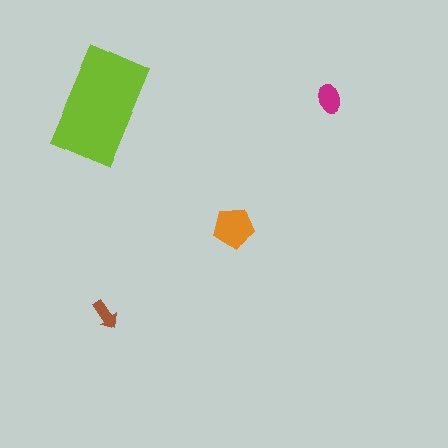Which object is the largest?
The lime rectangle.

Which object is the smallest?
The brown arrow.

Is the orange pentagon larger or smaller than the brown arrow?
Larger.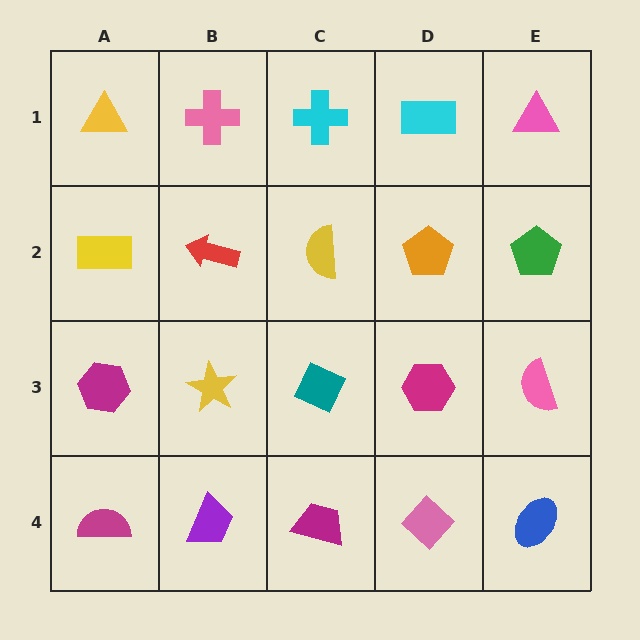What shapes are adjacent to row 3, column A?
A yellow rectangle (row 2, column A), a magenta semicircle (row 4, column A), a yellow star (row 3, column B).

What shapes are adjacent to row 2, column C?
A cyan cross (row 1, column C), a teal diamond (row 3, column C), a red arrow (row 2, column B), an orange pentagon (row 2, column D).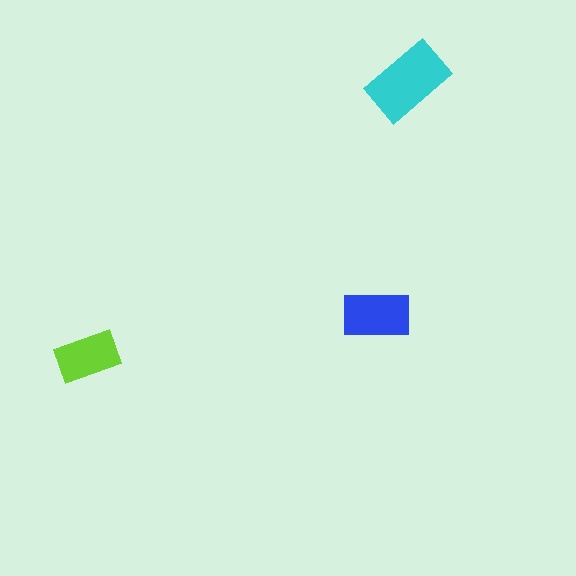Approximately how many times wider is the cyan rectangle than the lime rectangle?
About 1.5 times wider.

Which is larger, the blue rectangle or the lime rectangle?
The blue one.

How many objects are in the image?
There are 3 objects in the image.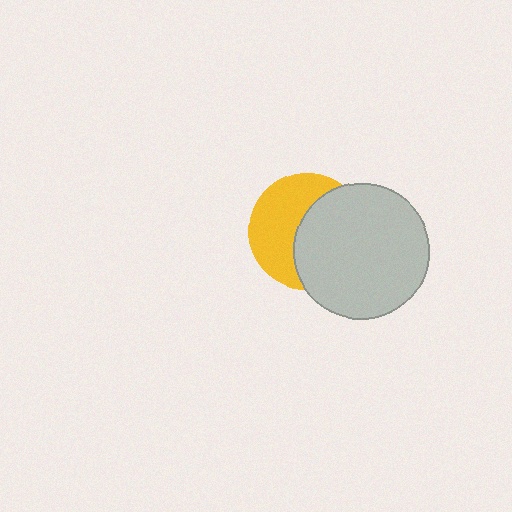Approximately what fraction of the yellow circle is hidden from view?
Roughly 51% of the yellow circle is hidden behind the light gray circle.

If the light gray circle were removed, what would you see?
You would see the complete yellow circle.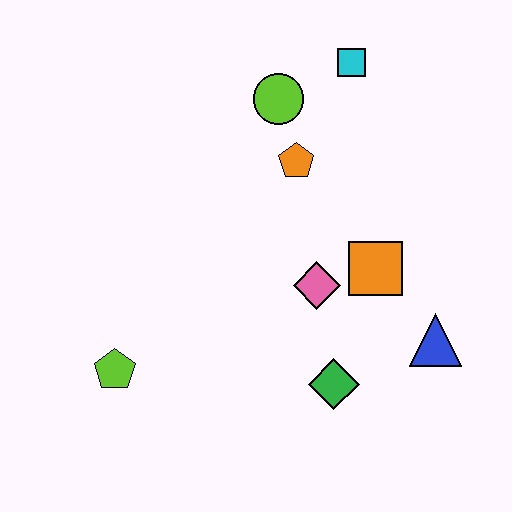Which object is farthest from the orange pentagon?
The lime pentagon is farthest from the orange pentagon.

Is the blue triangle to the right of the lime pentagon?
Yes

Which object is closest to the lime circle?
The orange pentagon is closest to the lime circle.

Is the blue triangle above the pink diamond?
No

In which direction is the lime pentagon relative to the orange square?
The lime pentagon is to the left of the orange square.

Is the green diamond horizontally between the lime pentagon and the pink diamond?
No